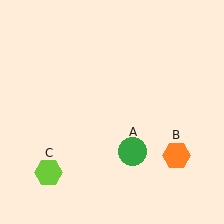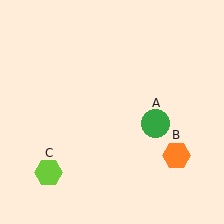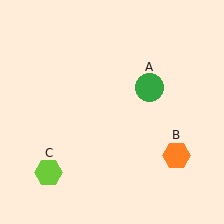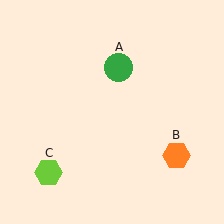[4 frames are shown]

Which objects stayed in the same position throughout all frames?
Orange hexagon (object B) and lime hexagon (object C) remained stationary.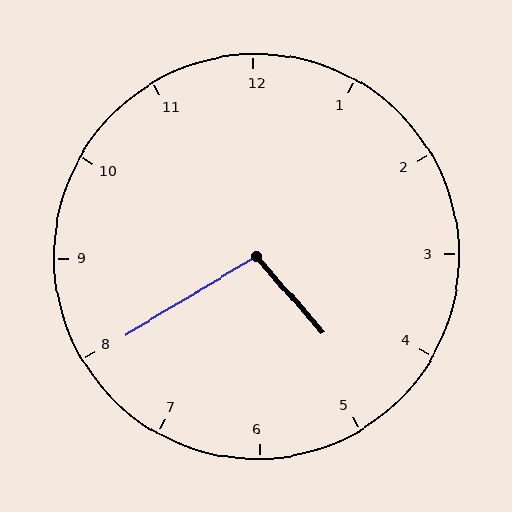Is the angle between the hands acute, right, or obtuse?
It is obtuse.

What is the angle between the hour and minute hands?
Approximately 100 degrees.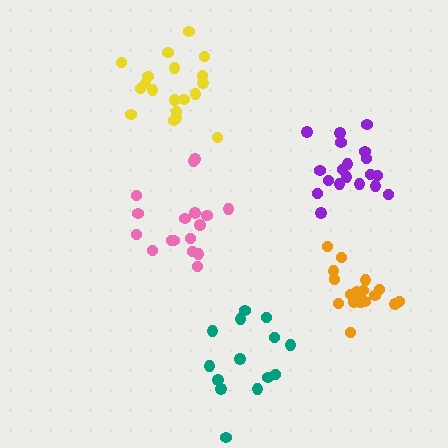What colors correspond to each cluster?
The clusters are colored: pink, teal, purple, yellow, orange.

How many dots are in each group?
Group 1: 17 dots, Group 2: 14 dots, Group 3: 19 dots, Group 4: 19 dots, Group 5: 18 dots (87 total).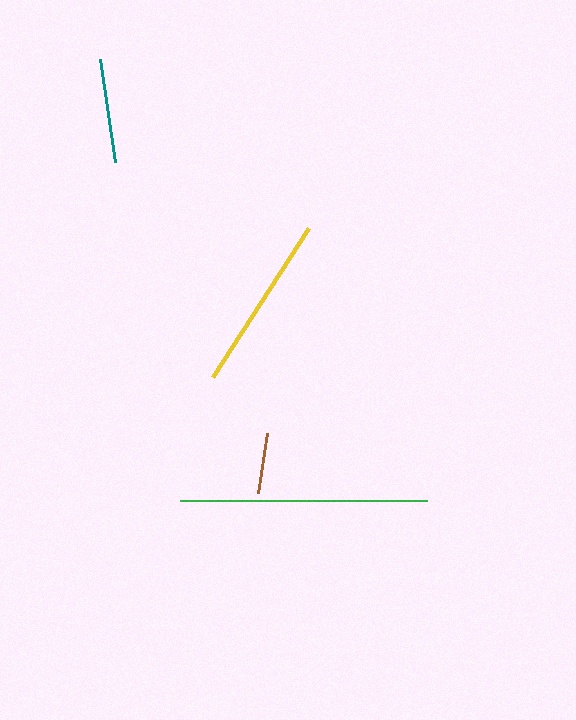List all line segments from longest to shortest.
From longest to shortest: green, yellow, teal, brown.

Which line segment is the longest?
The green line is the longest at approximately 247 pixels.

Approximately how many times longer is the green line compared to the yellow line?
The green line is approximately 1.4 times the length of the yellow line.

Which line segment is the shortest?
The brown line is the shortest at approximately 61 pixels.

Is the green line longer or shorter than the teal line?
The green line is longer than the teal line.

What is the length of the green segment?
The green segment is approximately 247 pixels long.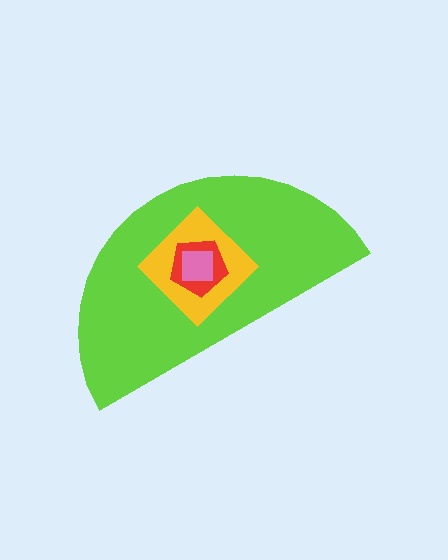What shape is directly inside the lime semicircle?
The yellow diamond.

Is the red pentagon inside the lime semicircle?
Yes.